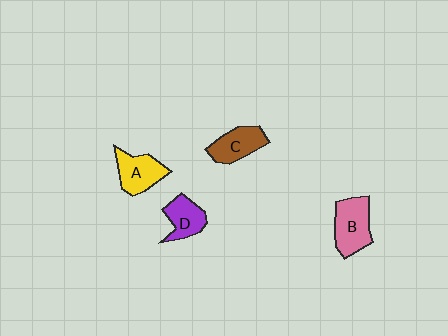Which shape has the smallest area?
Shape D (purple).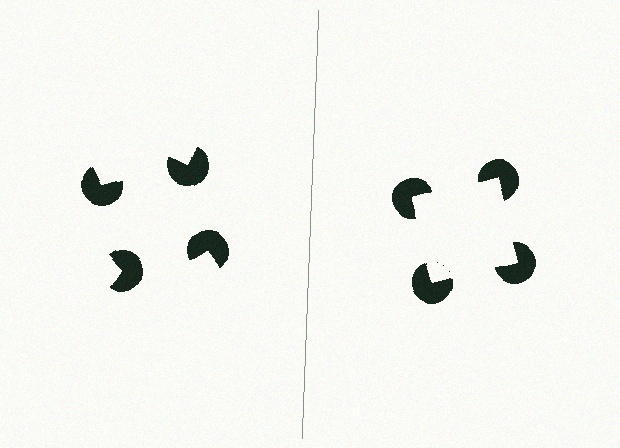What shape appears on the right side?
An illusory square.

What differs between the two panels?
The pac-man discs are positioned identically on both sides; only the wedge orientations differ. On the right they align to a square; on the left they are misaligned.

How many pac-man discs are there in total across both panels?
8 — 4 on each side.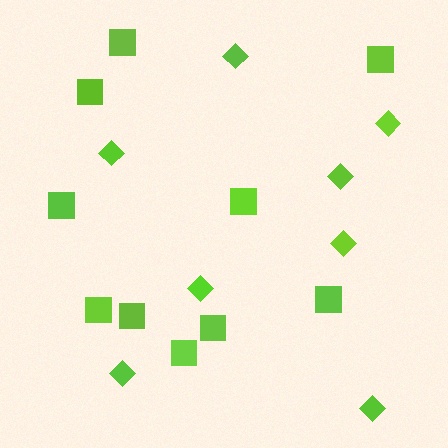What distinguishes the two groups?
There are 2 groups: one group of diamonds (8) and one group of squares (10).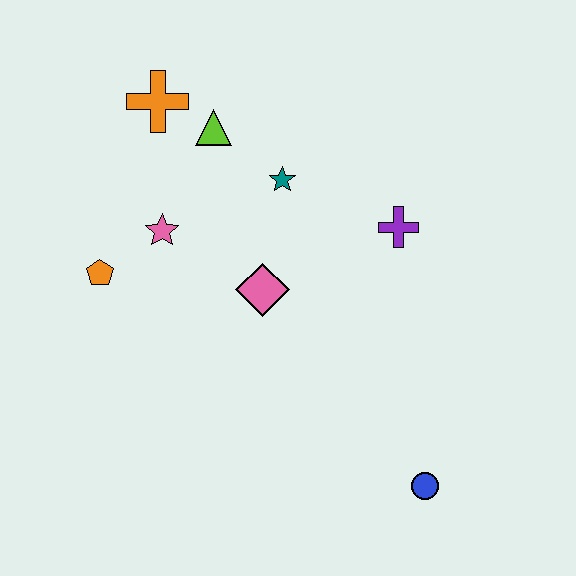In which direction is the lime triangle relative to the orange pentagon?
The lime triangle is above the orange pentagon.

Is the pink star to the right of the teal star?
No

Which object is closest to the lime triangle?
The orange cross is closest to the lime triangle.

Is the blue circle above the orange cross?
No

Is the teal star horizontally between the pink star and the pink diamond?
No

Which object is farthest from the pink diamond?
The blue circle is farthest from the pink diamond.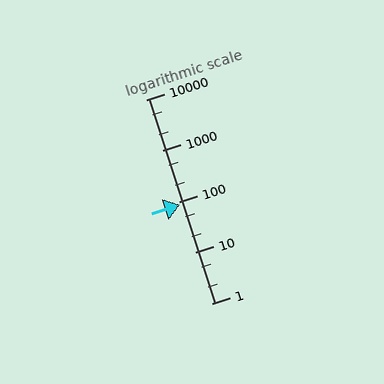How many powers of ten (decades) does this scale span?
The scale spans 4 decades, from 1 to 10000.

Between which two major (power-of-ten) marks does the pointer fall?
The pointer is between 10 and 100.